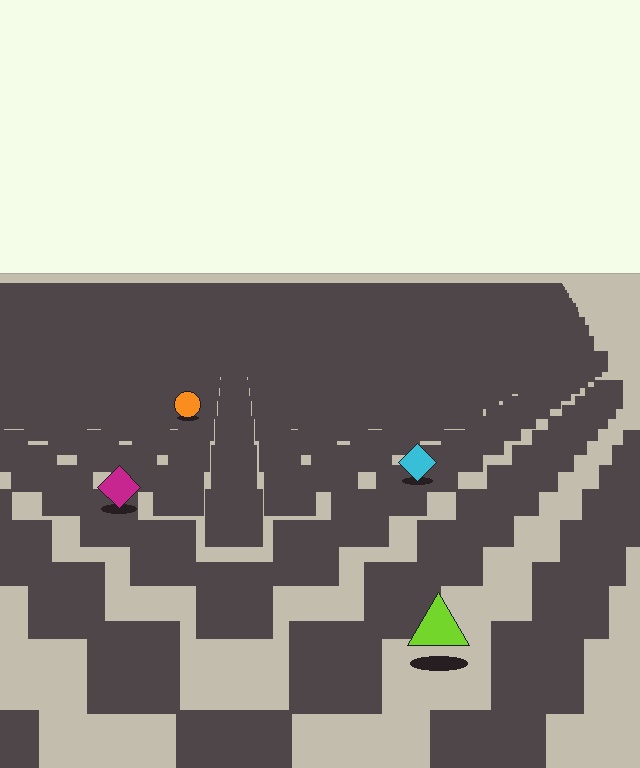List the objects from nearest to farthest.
From nearest to farthest: the lime triangle, the magenta diamond, the cyan diamond, the orange circle.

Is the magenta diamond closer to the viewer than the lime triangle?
No. The lime triangle is closer — you can tell from the texture gradient: the ground texture is coarser near it.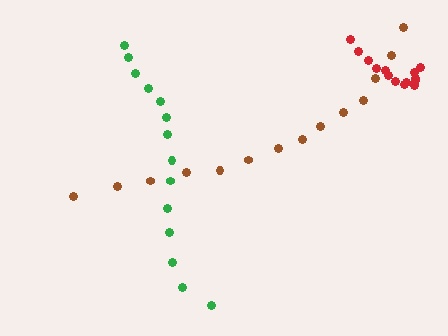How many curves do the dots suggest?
There are 3 distinct paths.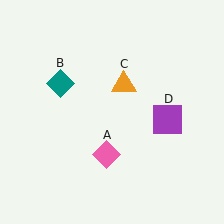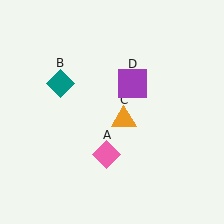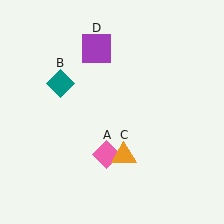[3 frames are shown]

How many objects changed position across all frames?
2 objects changed position: orange triangle (object C), purple square (object D).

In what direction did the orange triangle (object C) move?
The orange triangle (object C) moved down.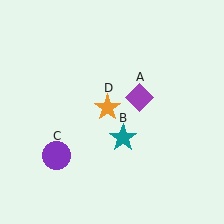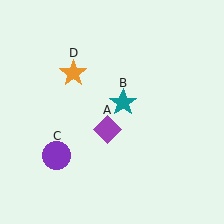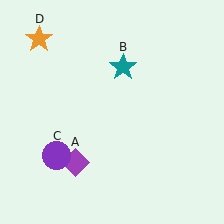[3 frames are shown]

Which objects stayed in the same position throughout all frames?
Purple circle (object C) remained stationary.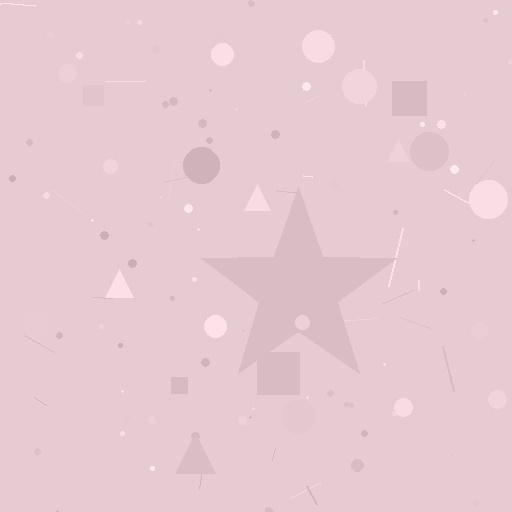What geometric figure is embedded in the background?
A star is embedded in the background.